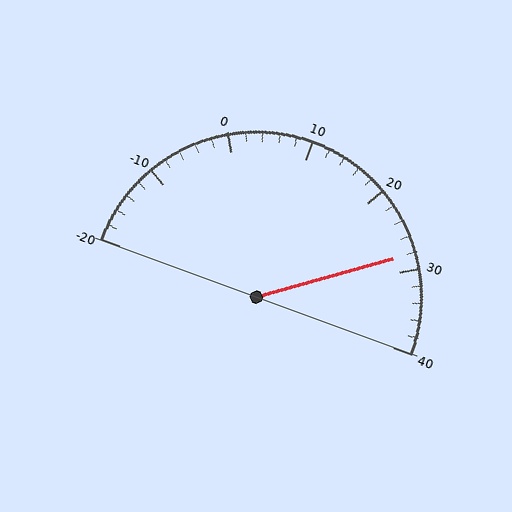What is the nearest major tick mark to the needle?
The nearest major tick mark is 30.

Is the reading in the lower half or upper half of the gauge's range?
The reading is in the upper half of the range (-20 to 40).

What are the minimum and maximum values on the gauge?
The gauge ranges from -20 to 40.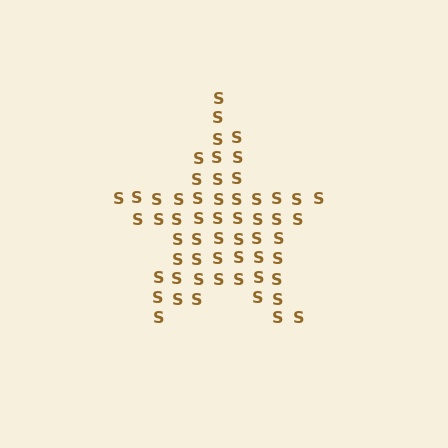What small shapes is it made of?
It is made of small letter S's.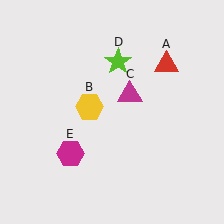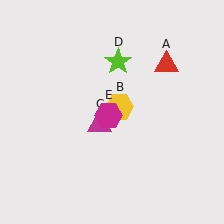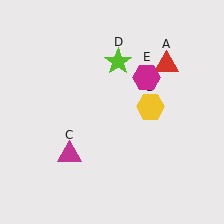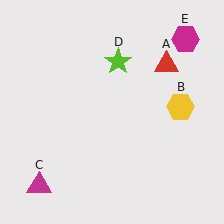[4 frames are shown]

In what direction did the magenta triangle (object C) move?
The magenta triangle (object C) moved down and to the left.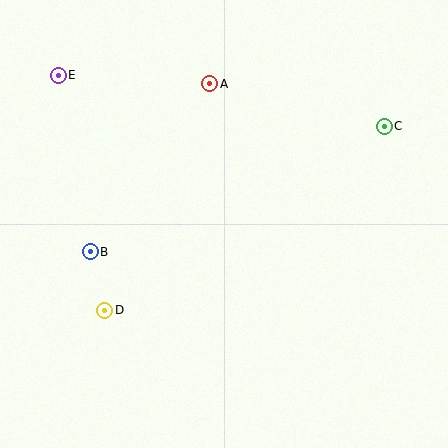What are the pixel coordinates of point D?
Point D is at (105, 310).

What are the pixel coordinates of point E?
Point E is at (58, 75).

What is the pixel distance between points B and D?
The distance between B and D is 60 pixels.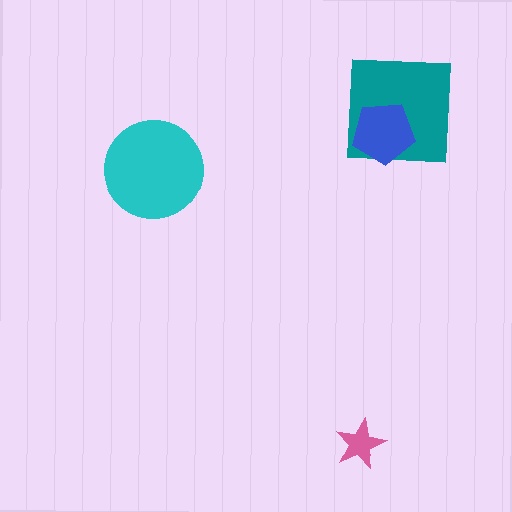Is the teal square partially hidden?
Yes, it is partially covered by another shape.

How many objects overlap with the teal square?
1 object overlaps with the teal square.